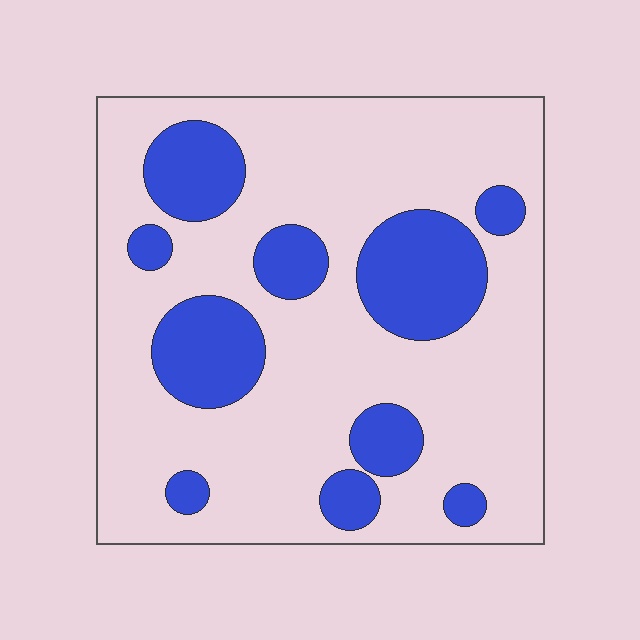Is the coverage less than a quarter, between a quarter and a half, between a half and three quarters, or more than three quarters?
Between a quarter and a half.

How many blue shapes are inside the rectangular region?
10.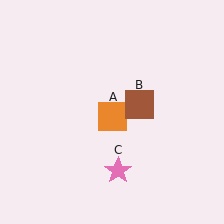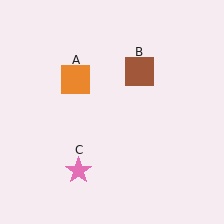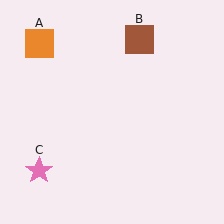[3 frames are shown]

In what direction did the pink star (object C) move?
The pink star (object C) moved left.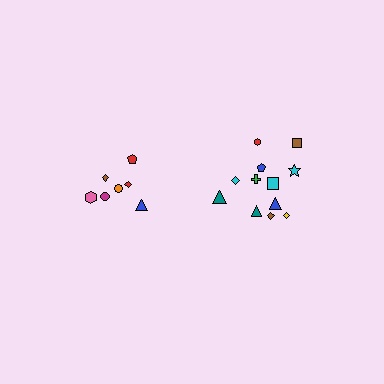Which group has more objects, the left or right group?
The right group.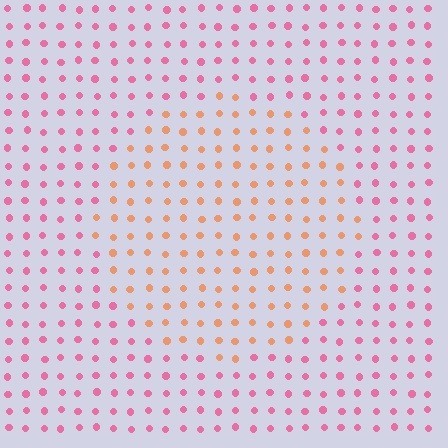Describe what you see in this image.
The image is filled with small pink elements in a uniform arrangement. A circle-shaped region is visible where the elements are tinted to a slightly different hue, forming a subtle color boundary.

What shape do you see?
I see a circle.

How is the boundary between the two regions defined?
The boundary is defined purely by a slight shift in hue (about 47 degrees). Spacing, size, and orientation are identical on both sides.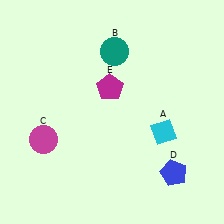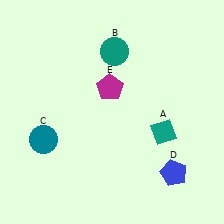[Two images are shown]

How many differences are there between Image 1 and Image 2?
There are 2 differences between the two images.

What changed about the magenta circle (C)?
In Image 1, C is magenta. In Image 2, it changed to teal.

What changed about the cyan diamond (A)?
In Image 1, A is cyan. In Image 2, it changed to teal.